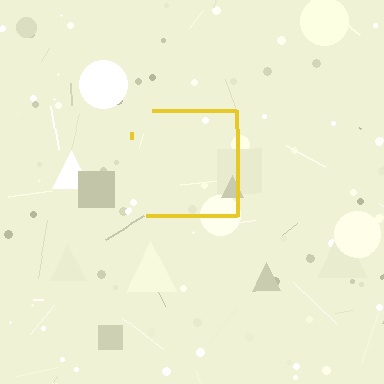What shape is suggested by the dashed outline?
The dashed outline suggests a square.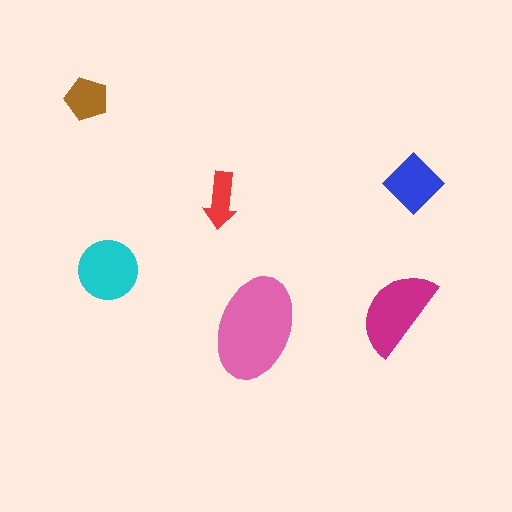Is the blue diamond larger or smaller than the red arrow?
Larger.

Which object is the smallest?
The red arrow.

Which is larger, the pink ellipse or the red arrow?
The pink ellipse.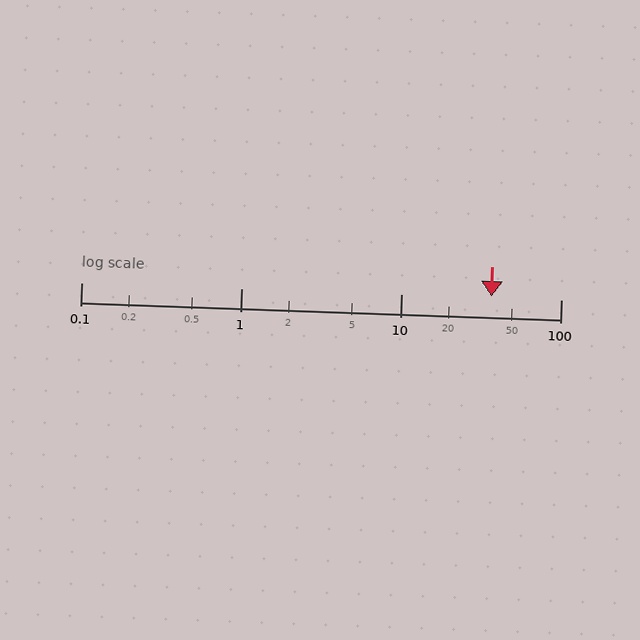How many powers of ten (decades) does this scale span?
The scale spans 3 decades, from 0.1 to 100.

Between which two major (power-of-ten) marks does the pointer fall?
The pointer is between 10 and 100.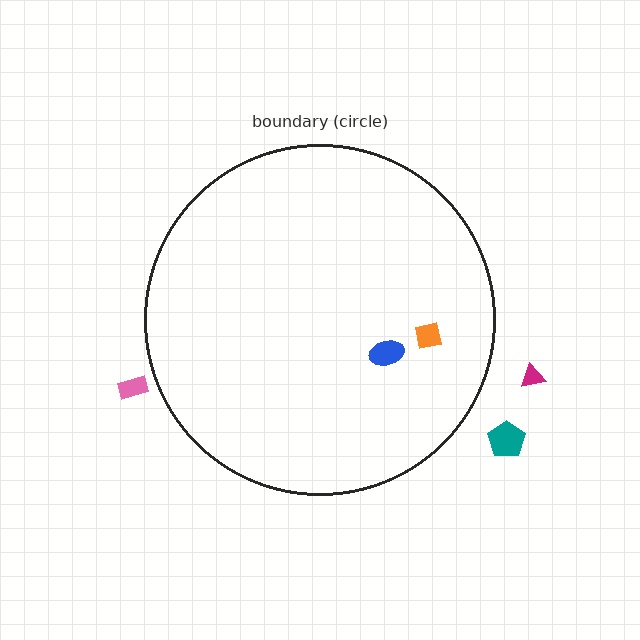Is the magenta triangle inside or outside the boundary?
Outside.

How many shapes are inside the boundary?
2 inside, 3 outside.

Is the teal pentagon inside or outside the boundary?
Outside.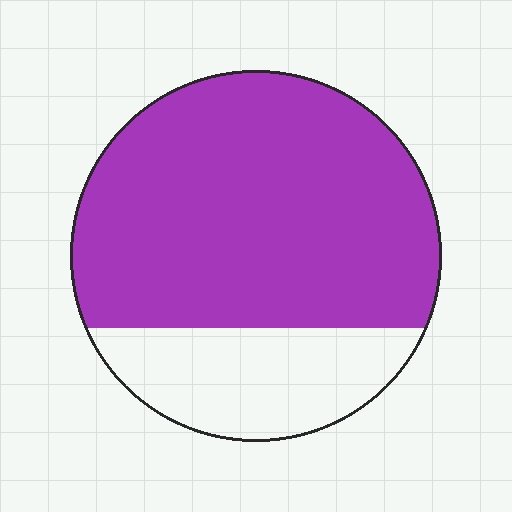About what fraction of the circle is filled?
About three quarters (3/4).